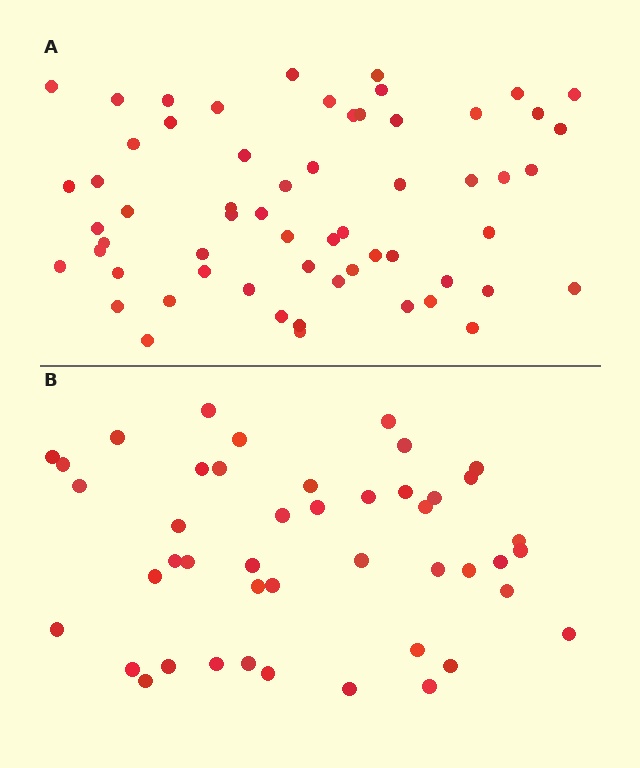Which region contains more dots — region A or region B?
Region A (the top region) has more dots.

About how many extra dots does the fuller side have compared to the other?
Region A has approximately 15 more dots than region B.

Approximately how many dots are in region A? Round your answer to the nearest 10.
About 60 dots.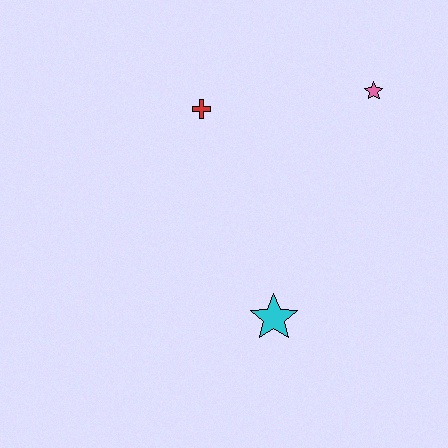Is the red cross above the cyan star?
Yes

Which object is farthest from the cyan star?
The pink star is farthest from the cyan star.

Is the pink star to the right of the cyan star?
Yes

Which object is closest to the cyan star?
The red cross is closest to the cyan star.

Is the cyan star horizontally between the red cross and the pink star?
Yes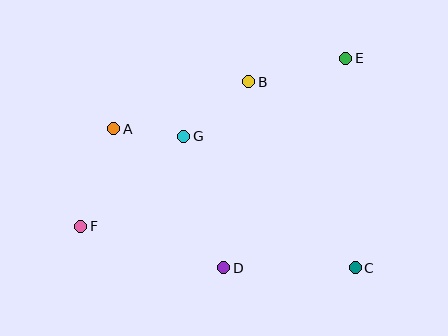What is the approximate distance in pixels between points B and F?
The distance between B and F is approximately 221 pixels.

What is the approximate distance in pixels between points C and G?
The distance between C and G is approximately 216 pixels.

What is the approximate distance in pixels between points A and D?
The distance between A and D is approximately 177 pixels.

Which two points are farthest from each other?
Points E and F are farthest from each other.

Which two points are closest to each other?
Points A and G are closest to each other.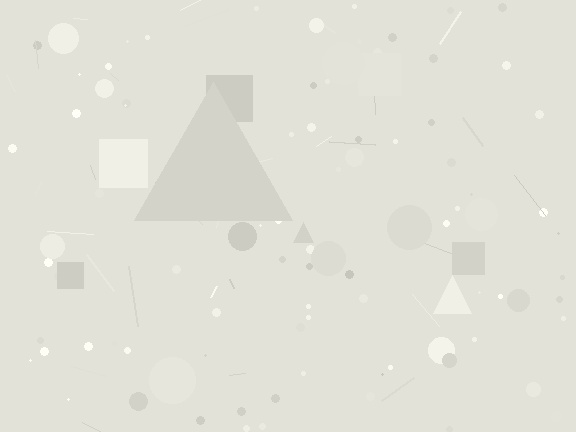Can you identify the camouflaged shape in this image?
The camouflaged shape is a triangle.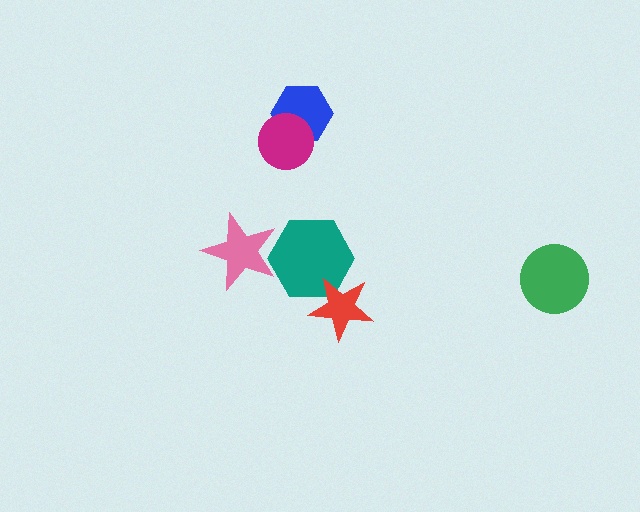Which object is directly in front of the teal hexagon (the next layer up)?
The red star is directly in front of the teal hexagon.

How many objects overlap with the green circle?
0 objects overlap with the green circle.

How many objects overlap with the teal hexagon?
2 objects overlap with the teal hexagon.